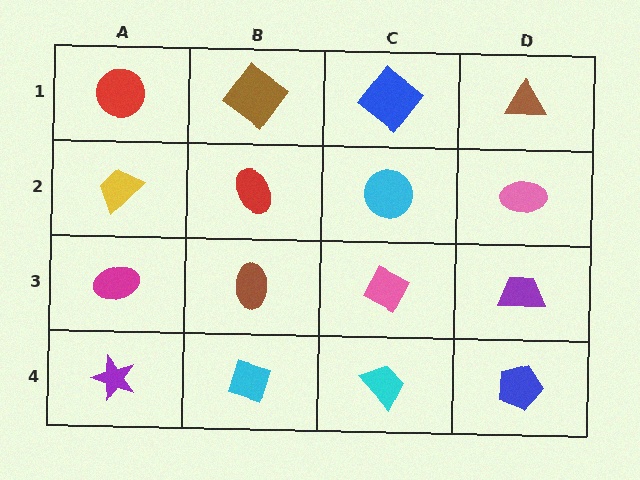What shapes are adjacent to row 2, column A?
A red circle (row 1, column A), a magenta ellipse (row 3, column A), a red ellipse (row 2, column B).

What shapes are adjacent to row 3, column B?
A red ellipse (row 2, column B), a cyan diamond (row 4, column B), a magenta ellipse (row 3, column A), a pink diamond (row 3, column C).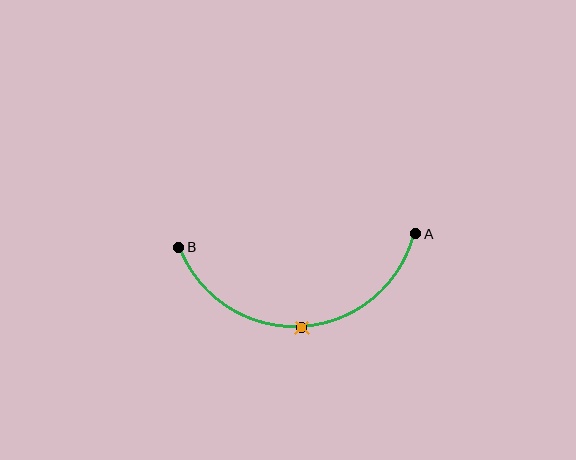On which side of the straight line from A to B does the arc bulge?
The arc bulges below the straight line connecting A and B.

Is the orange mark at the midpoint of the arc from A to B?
Yes. The orange mark lies on the arc at equal arc-length from both A and B — it is the arc midpoint.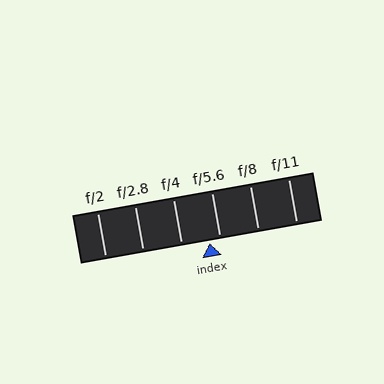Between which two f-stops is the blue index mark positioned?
The index mark is between f/4 and f/5.6.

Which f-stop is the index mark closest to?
The index mark is closest to f/5.6.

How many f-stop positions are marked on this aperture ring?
There are 6 f-stop positions marked.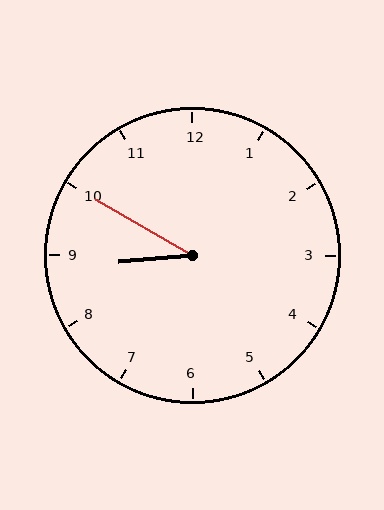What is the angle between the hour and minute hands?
Approximately 35 degrees.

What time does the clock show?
8:50.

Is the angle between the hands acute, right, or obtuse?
It is acute.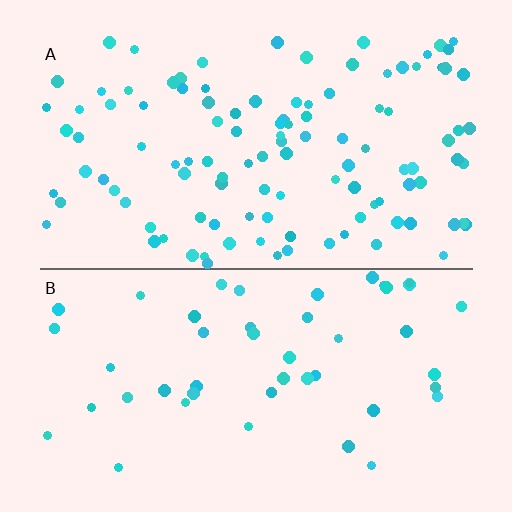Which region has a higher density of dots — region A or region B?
A (the top).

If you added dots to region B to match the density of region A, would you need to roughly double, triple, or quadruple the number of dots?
Approximately double.